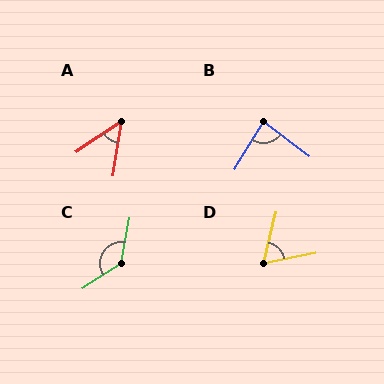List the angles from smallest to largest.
A (47°), D (65°), B (84°), C (133°).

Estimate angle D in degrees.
Approximately 65 degrees.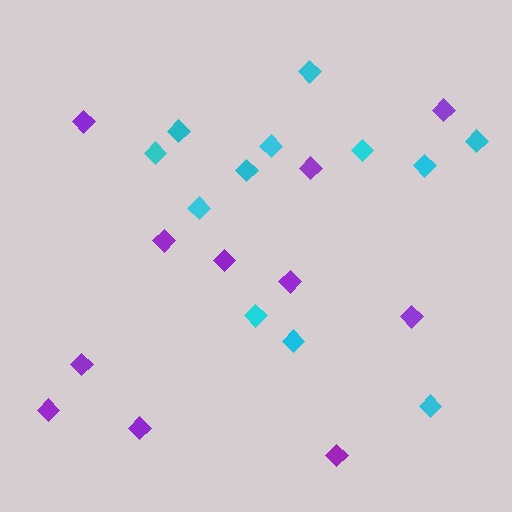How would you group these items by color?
There are 2 groups: one group of cyan diamonds (12) and one group of purple diamonds (11).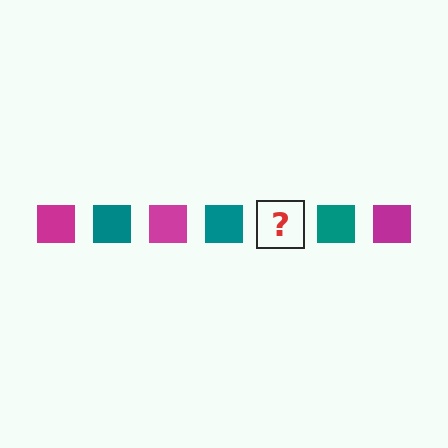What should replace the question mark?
The question mark should be replaced with a magenta square.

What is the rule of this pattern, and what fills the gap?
The rule is that the pattern cycles through magenta, teal squares. The gap should be filled with a magenta square.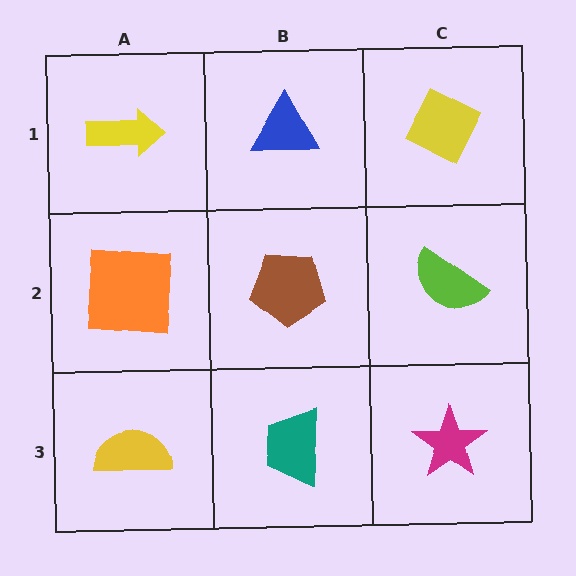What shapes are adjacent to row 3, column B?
A brown pentagon (row 2, column B), a yellow semicircle (row 3, column A), a magenta star (row 3, column C).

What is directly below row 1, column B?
A brown pentagon.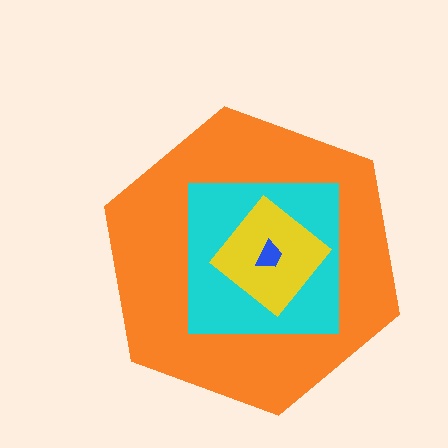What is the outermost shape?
The orange hexagon.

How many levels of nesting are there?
4.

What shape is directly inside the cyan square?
The yellow diamond.